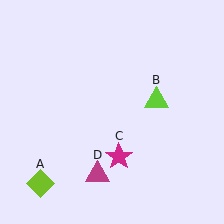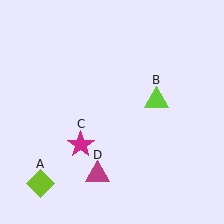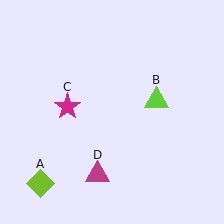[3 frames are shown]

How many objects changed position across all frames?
1 object changed position: magenta star (object C).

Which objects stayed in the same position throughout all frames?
Lime diamond (object A) and lime triangle (object B) and magenta triangle (object D) remained stationary.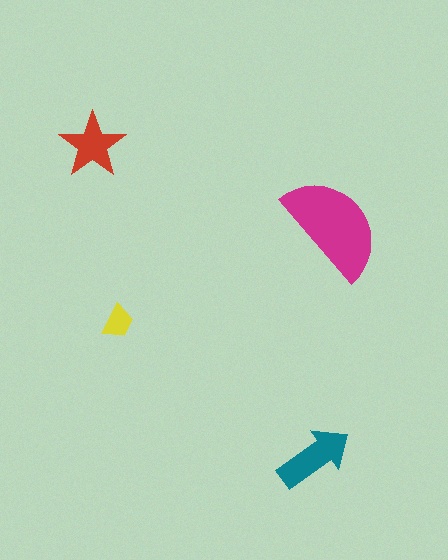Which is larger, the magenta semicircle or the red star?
The magenta semicircle.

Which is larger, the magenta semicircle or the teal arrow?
The magenta semicircle.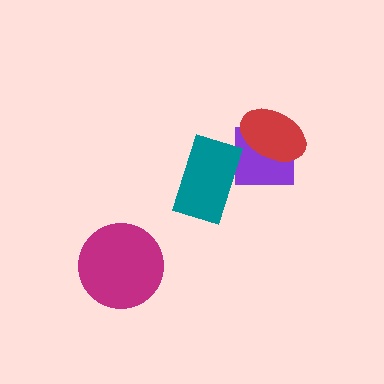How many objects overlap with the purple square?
2 objects overlap with the purple square.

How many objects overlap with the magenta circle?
0 objects overlap with the magenta circle.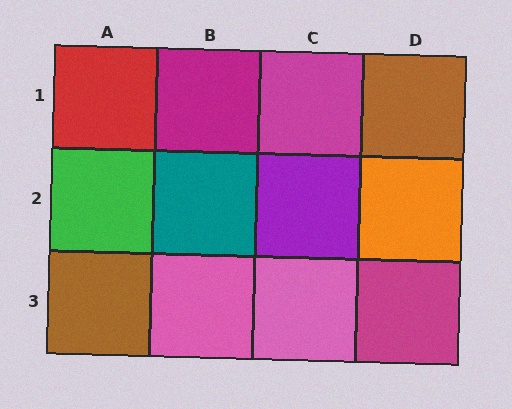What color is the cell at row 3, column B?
Pink.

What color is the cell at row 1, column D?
Brown.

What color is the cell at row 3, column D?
Magenta.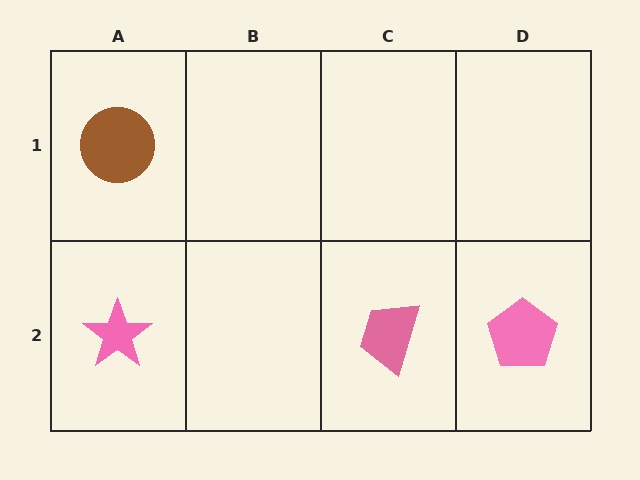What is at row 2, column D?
A pink pentagon.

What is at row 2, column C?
A pink trapezoid.